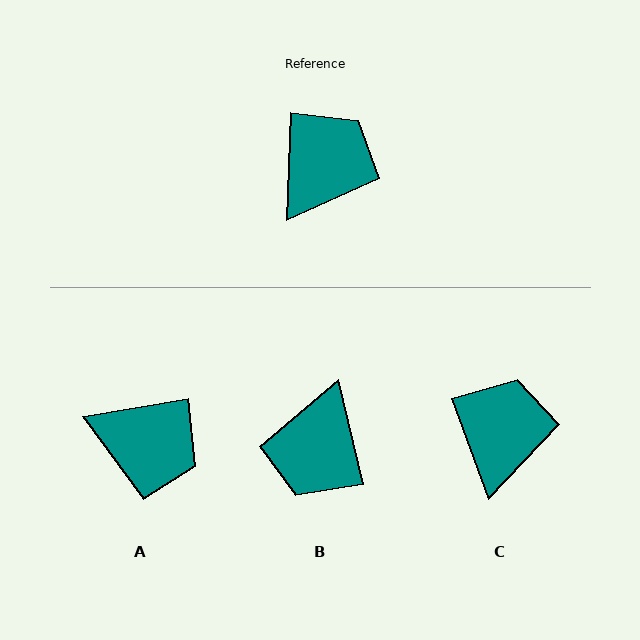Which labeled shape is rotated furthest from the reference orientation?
B, about 164 degrees away.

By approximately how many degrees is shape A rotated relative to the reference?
Approximately 78 degrees clockwise.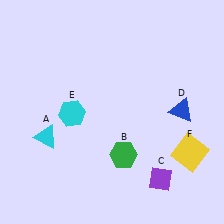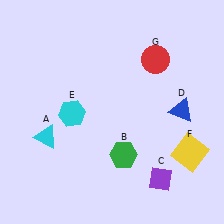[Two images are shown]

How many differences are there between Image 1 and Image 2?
There is 1 difference between the two images.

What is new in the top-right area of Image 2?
A red circle (G) was added in the top-right area of Image 2.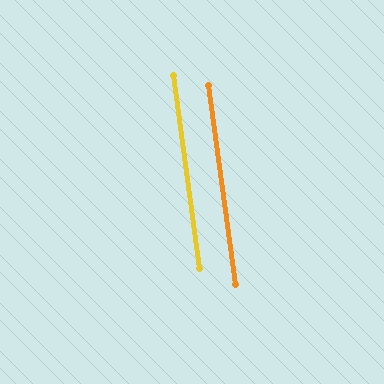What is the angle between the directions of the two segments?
Approximately 0 degrees.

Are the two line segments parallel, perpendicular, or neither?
Parallel — their directions differ by only 0.1°.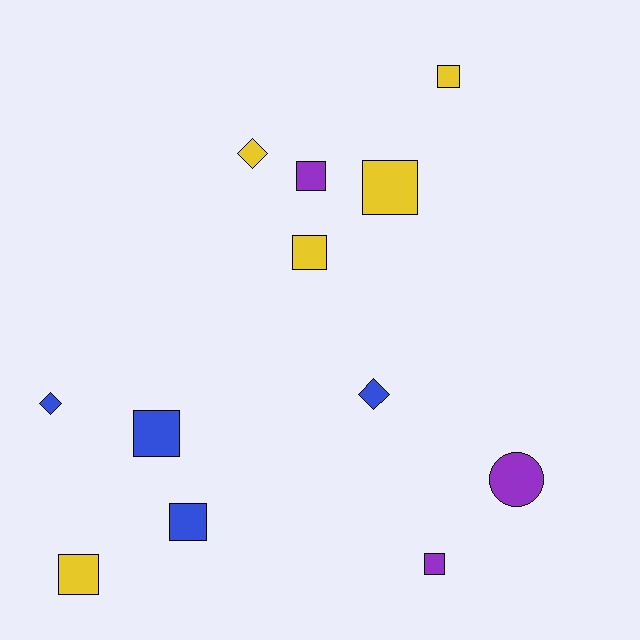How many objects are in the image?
There are 12 objects.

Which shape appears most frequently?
Square, with 8 objects.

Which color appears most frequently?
Yellow, with 5 objects.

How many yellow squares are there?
There are 4 yellow squares.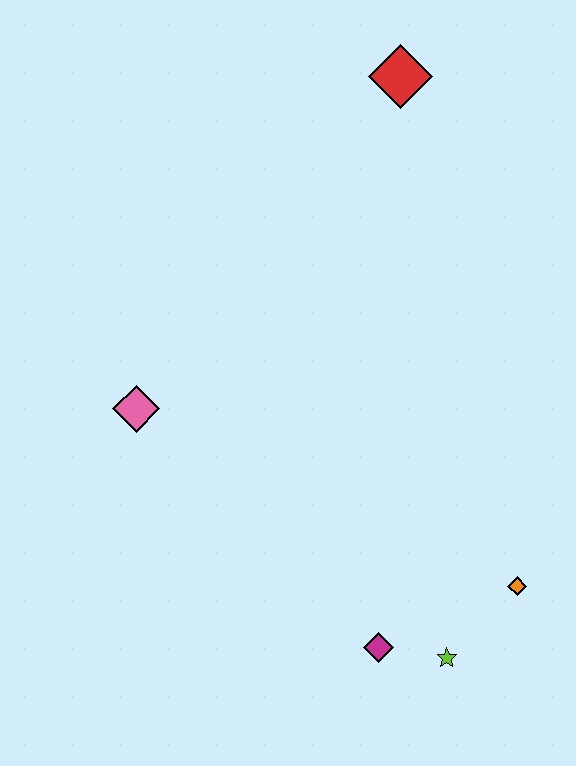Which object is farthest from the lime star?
The red diamond is farthest from the lime star.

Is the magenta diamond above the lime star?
Yes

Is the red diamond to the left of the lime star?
Yes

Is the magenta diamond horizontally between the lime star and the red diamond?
No